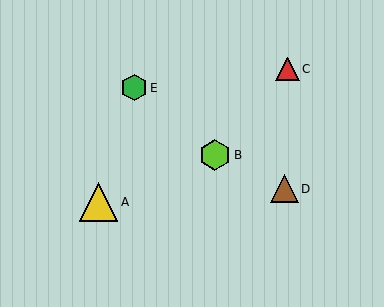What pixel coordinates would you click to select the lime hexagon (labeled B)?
Click at (215, 155) to select the lime hexagon B.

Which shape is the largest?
The yellow triangle (labeled A) is the largest.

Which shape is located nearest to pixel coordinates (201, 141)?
The lime hexagon (labeled B) at (215, 155) is nearest to that location.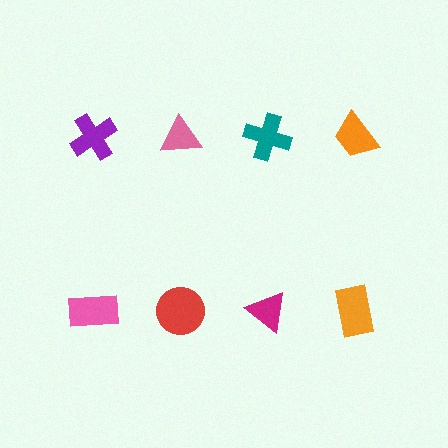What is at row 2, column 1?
A pink rectangle.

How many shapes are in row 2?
4 shapes.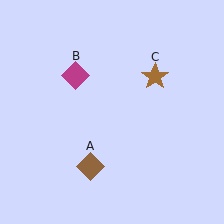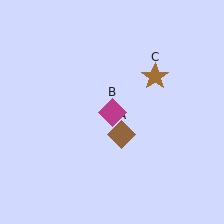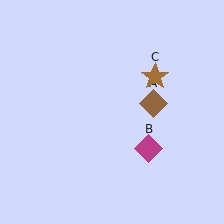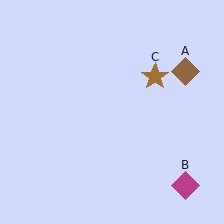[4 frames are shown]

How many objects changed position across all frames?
2 objects changed position: brown diamond (object A), magenta diamond (object B).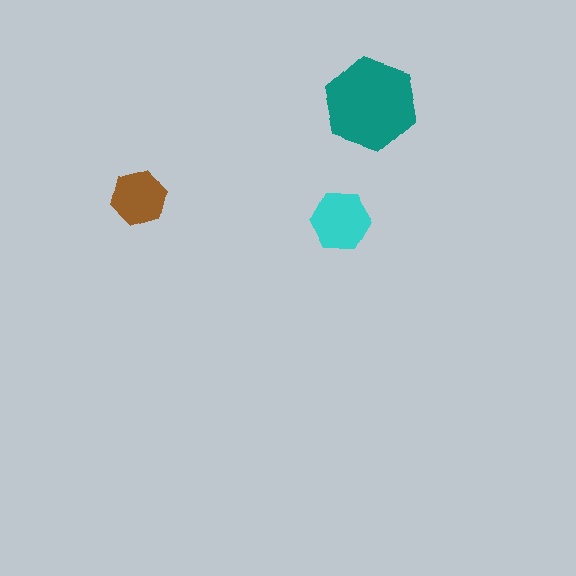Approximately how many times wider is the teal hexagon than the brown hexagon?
About 1.5 times wider.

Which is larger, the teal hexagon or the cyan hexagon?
The teal one.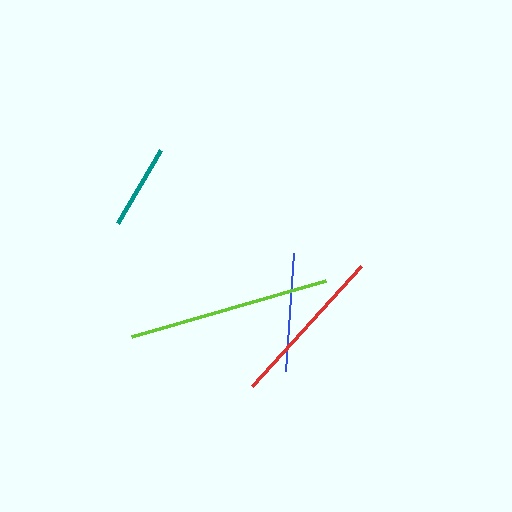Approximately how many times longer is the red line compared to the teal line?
The red line is approximately 1.9 times the length of the teal line.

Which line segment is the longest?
The lime line is the longest at approximately 202 pixels.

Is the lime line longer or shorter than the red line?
The lime line is longer than the red line.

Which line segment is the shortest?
The teal line is the shortest at approximately 84 pixels.